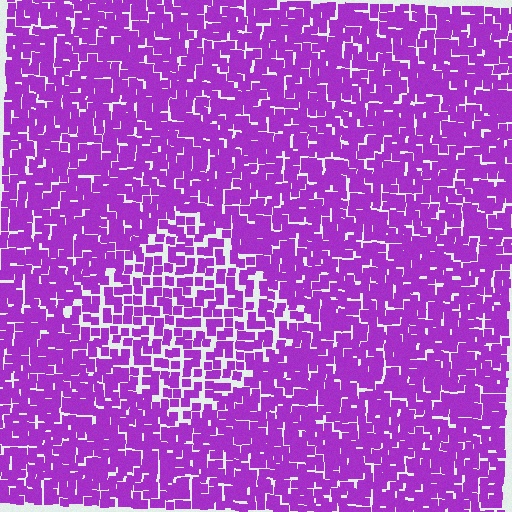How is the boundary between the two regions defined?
The boundary is defined by a change in element density (approximately 1.6x ratio). All elements are the same color, size, and shape.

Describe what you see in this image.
The image contains small purple elements arranged at two different densities. A diamond-shaped region is visible where the elements are less densely packed than the surrounding area.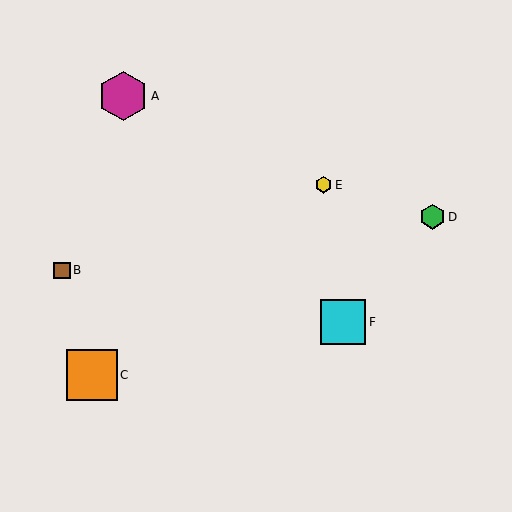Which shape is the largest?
The orange square (labeled C) is the largest.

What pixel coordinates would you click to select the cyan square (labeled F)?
Click at (343, 322) to select the cyan square F.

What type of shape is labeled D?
Shape D is a green hexagon.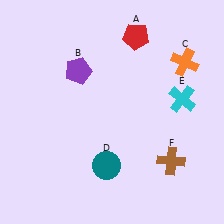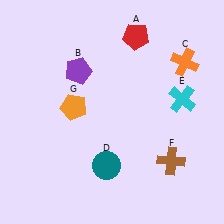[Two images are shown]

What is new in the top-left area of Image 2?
An orange pentagon (G) was added in the top-left area of Image 2.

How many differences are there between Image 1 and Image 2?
There is 1 difference between the two images.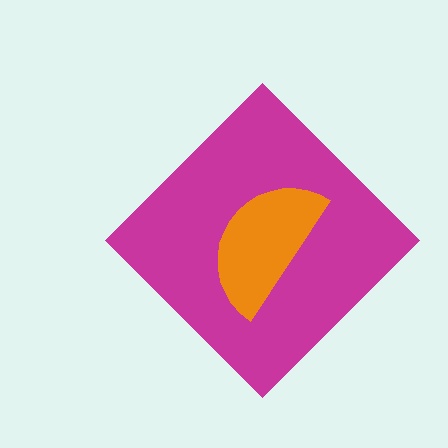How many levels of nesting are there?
2.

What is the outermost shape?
The magenta diamond.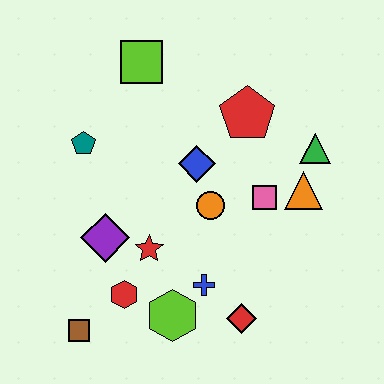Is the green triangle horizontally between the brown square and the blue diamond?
No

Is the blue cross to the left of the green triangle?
Yes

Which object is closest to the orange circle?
The blue diamond is closest to the orange circle.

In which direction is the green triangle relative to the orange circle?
The green triangle is to the right of the orange circle.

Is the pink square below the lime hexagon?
No